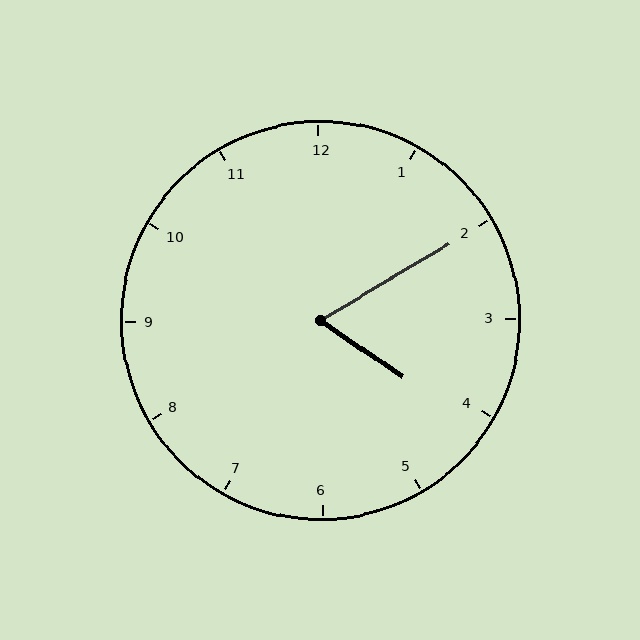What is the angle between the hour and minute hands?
Approximately 65 degrees.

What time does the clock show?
4:10.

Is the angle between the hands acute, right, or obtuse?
It is acute.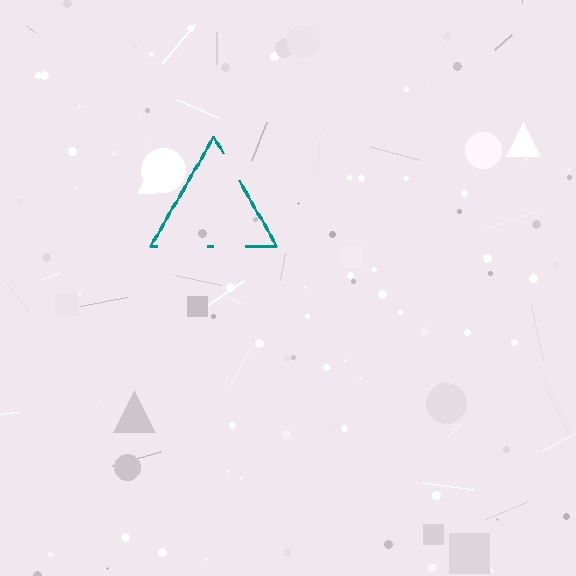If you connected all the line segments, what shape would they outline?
They would outline a triangle.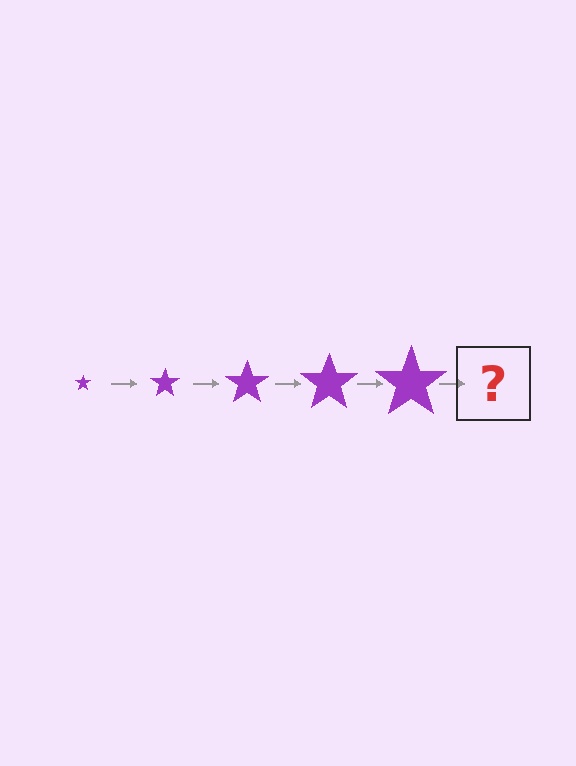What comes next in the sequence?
The next element should be a purple star, larger than the previous one.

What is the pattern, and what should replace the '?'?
The pattern is that the star gets progressively larger each step. The '?' should be a purple star, larger than the previous one.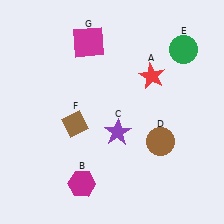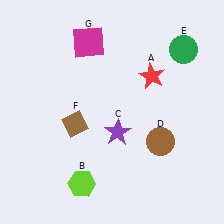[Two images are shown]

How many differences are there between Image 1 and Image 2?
There is 1 difference between the two images.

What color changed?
The hexagon (B) changed from magenta in Image 1 to lime in Image 2.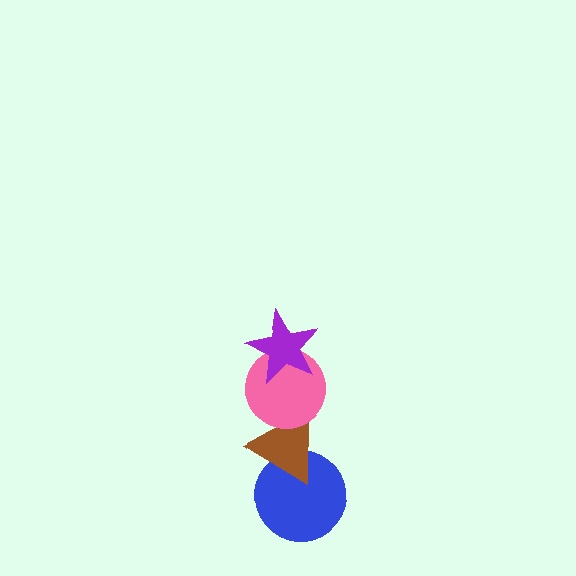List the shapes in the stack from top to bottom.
From top to bottom: the purple star, the pink circle, the brown triangle, the blue circle.